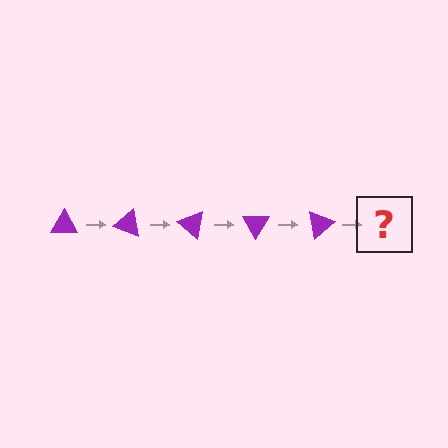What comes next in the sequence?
The next element should be a purple triangle rotated 100 degrees.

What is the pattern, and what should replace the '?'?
The pattern is that the triangle rotates 20 degrees each step. The '?' should be a purple triangle rotated 100 degrees.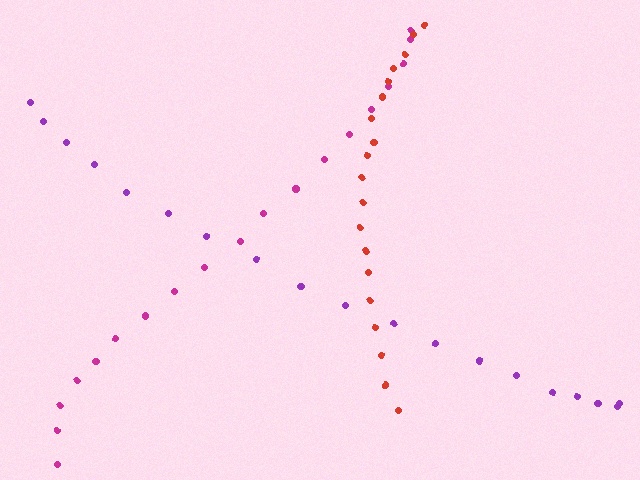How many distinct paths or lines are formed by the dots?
There are 3 distinct paths.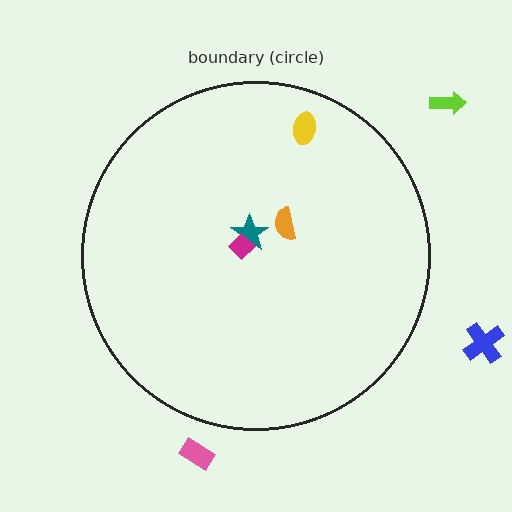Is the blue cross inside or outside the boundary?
Outside.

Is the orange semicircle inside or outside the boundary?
Inside.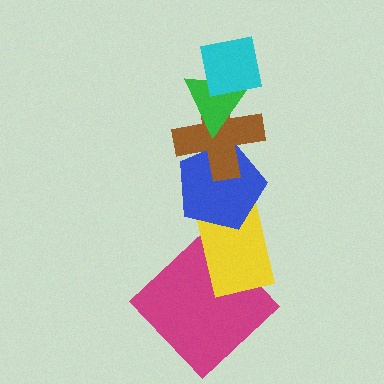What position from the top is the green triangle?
The green triangle is 2nd from the top.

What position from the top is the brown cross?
The brown cross is 3rd from the top.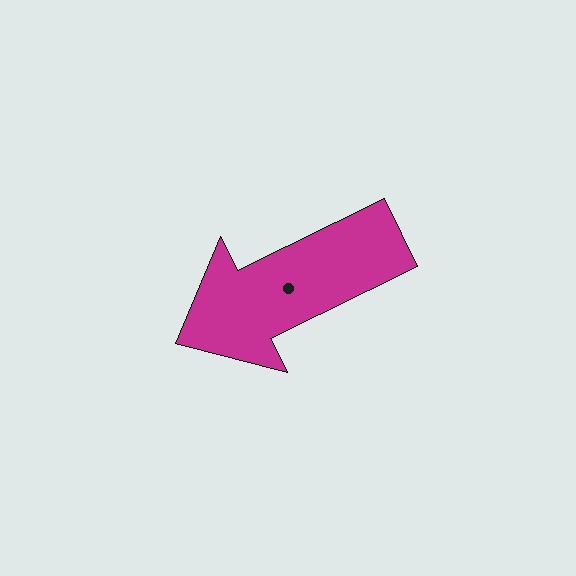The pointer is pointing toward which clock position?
Roughly 8 o'clock.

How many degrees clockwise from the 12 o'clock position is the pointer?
Approximately 244 degrees.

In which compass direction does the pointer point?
Southwest.